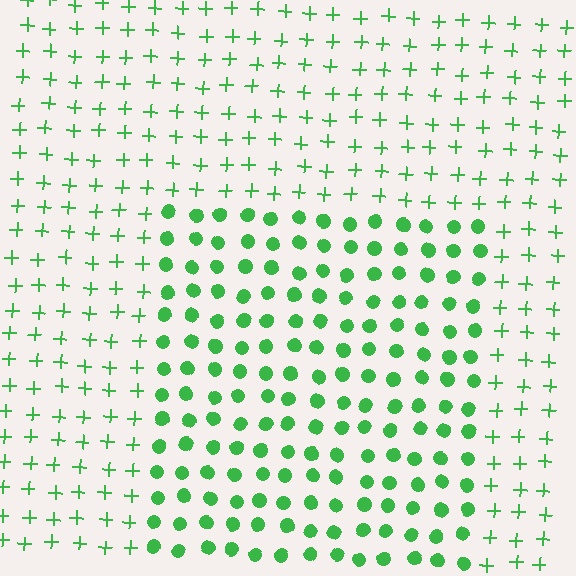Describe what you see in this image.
The image is filled with small green elements arranged in a uniform grid. A rectangle-shaped region contains circles, while the surrounding area contains plus signs. The boundary is defined purely by the change in element shape.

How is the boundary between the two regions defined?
The boundary is defined by a change in element shape: circles inside vs. plus signs outside. All elements share the same color and spacing.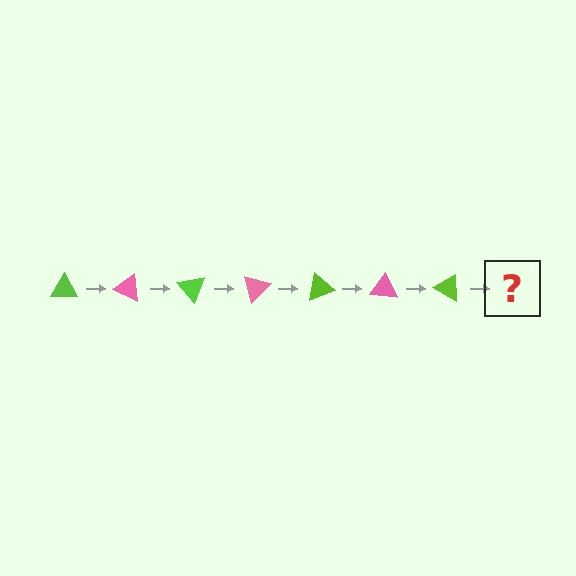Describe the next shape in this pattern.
It should be a pink triangle, rotated 175 degrees from the start.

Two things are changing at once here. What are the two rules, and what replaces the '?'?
The two rules are that it rotates 25 degrees each step and the color cycles through lime and pink. The '?' should be a pink triangle, rotated 175 degrees from the start.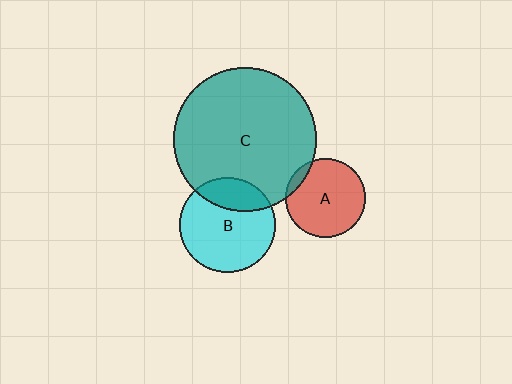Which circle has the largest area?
Circle C (teal).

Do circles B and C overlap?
Yes.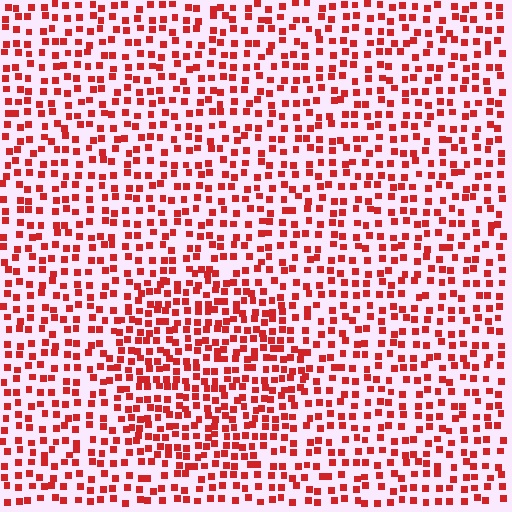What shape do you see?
I see a circle.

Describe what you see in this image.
The image contains small red elements arranged at two different densities. A circle-shaped region is visible where the elements are more densely packed than the surrounding area.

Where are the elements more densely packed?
The elements are more densely packed inside the circle boundary.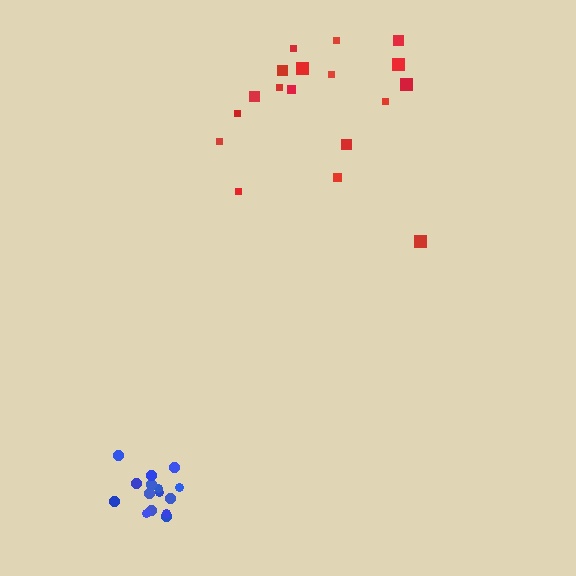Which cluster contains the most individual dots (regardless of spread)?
Red (18).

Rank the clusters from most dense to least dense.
blue, red.